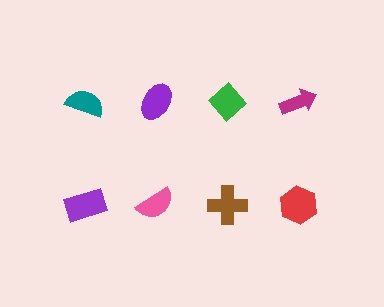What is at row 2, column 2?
A pink semicircle.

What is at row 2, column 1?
A purple rectangle.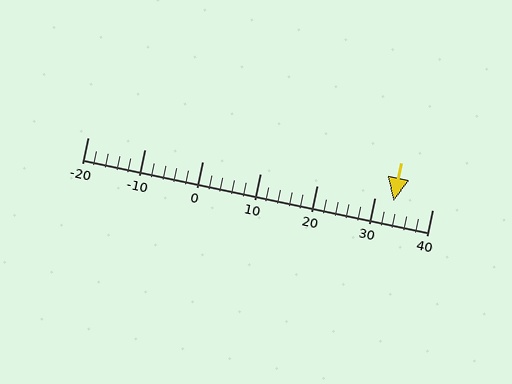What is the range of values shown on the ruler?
The ruler shows values from -20 to 40.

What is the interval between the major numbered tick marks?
The major tick marks are spaced 10 units apart.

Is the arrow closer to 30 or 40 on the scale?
The arrow is closer to 30.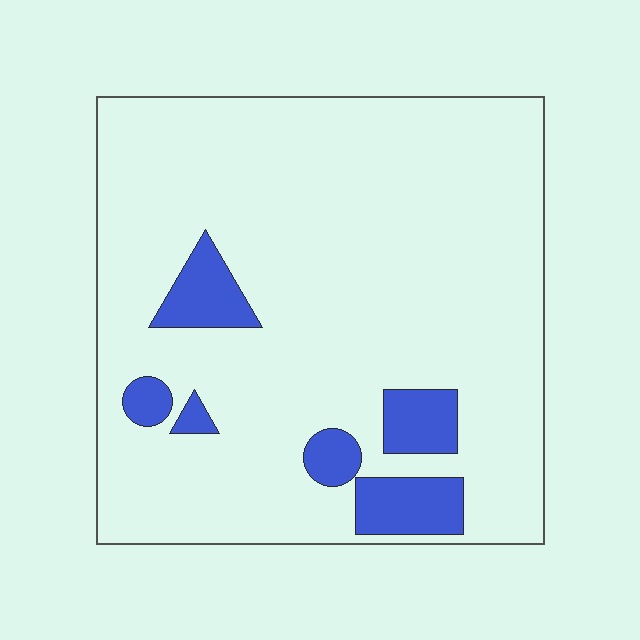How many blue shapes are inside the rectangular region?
6.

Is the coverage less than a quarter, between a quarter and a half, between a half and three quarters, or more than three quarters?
Less than a quarter.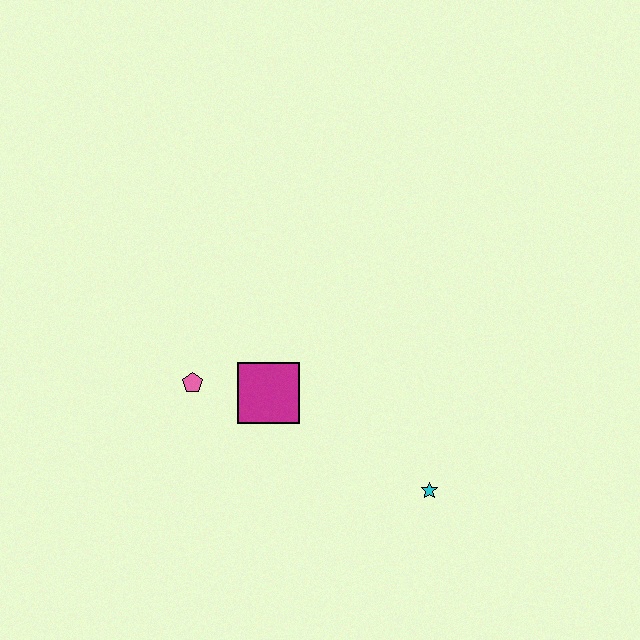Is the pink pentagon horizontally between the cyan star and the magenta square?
No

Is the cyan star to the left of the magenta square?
No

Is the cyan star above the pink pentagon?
No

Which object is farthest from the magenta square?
The cyan star is farthest from the magenta square.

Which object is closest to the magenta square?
The pink pentagon is closest to the magenta square.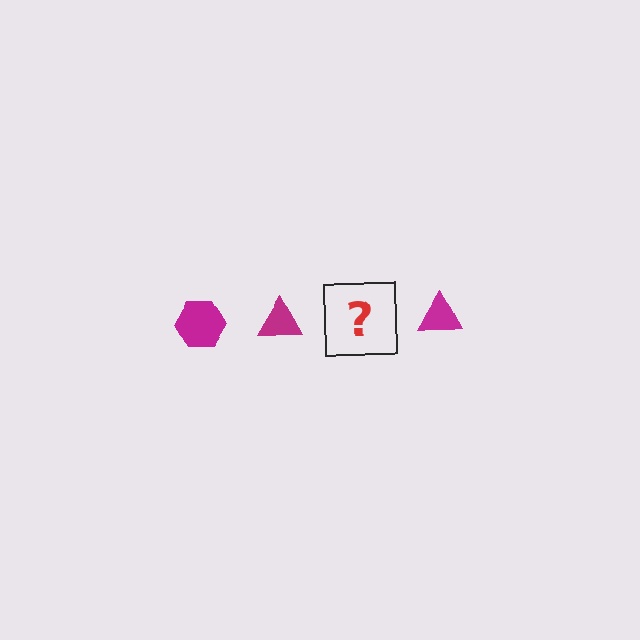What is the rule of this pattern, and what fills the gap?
The rule is that the pattern cycles through hexagon, triangle shapes in magenta. The gap should be filled with a magenta hexagon.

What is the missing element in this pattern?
The missing element is a magenta hexagon.